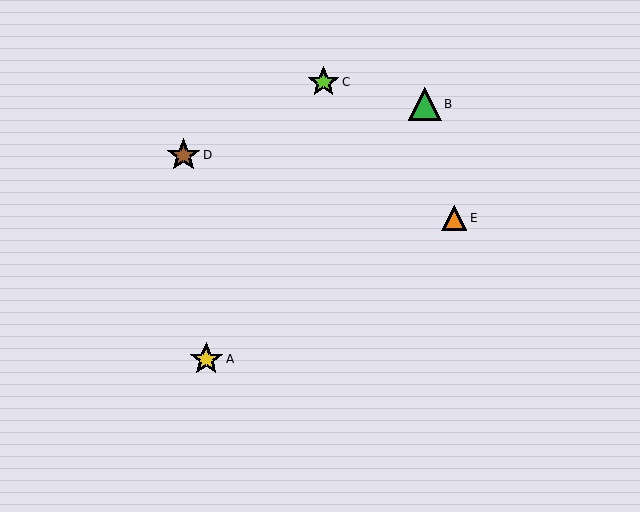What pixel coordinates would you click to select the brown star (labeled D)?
Click at (183, 155) to select the brown star D.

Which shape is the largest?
The yellow star (labeled A) is the largest.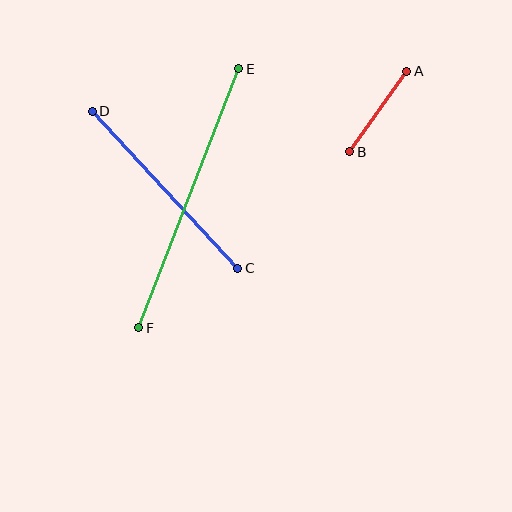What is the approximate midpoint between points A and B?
The midpoint is at approximately (378, 112) pixels.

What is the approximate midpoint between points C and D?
The midpoint is at approximately (165, 190) pixels.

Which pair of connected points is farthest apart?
Points E and F are farthest apart.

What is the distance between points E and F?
The distance is approximately 278 pixels.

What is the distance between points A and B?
The distance is approximately 99 pixels.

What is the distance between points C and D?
The distance is approximately 214 pixels.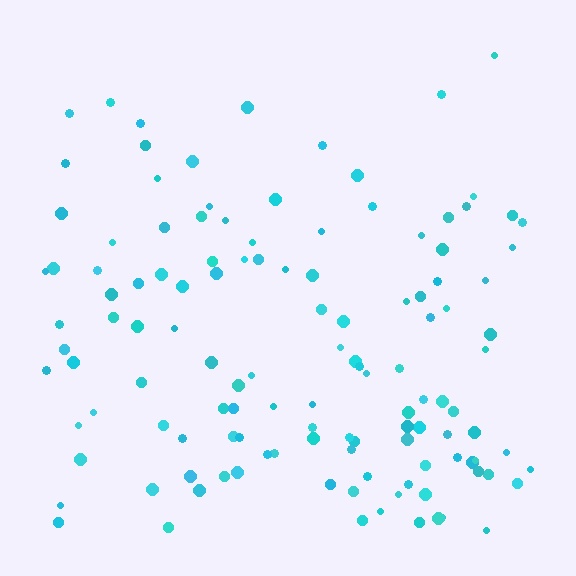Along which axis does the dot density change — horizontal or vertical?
Vertical.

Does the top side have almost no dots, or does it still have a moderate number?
Still a moderate number, just noticeably fewer than the bottom.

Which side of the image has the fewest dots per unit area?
The top.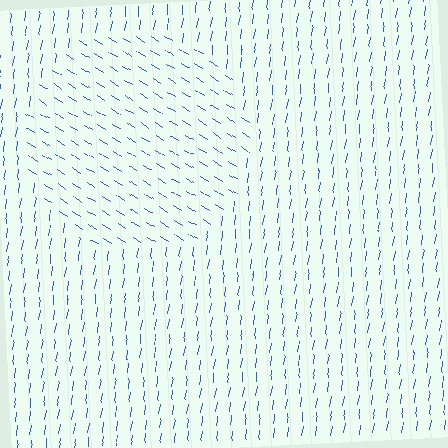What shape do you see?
I see a circle.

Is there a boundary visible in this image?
Yes, there is a texture boundary formed by a change in line orientation.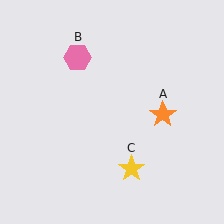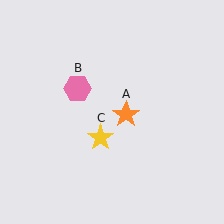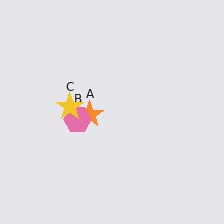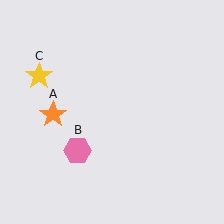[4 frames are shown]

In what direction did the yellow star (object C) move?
The yellow star (object C) moved up and to the left.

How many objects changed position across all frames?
3 objects changed position: orange star (object A), pink hexagon (object B), yellow star (object C).